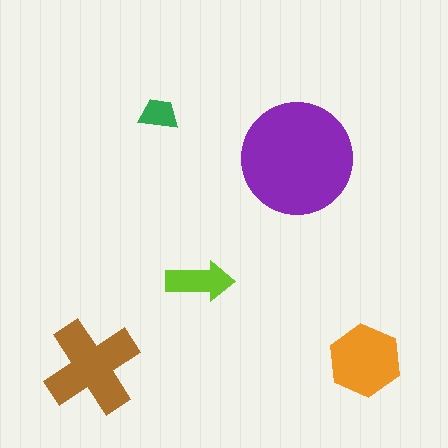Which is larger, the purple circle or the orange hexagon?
The purple circle.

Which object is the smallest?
The green trapezoid.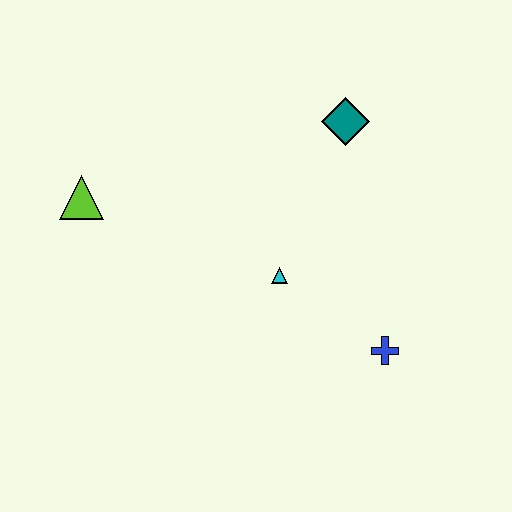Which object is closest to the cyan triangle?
The blue cross is closest to the cyan triangle.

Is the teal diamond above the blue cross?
Yes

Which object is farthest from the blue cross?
The lime triangle is farthest from the blue cross.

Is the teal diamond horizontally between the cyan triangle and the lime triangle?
No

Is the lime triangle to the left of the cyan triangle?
Yes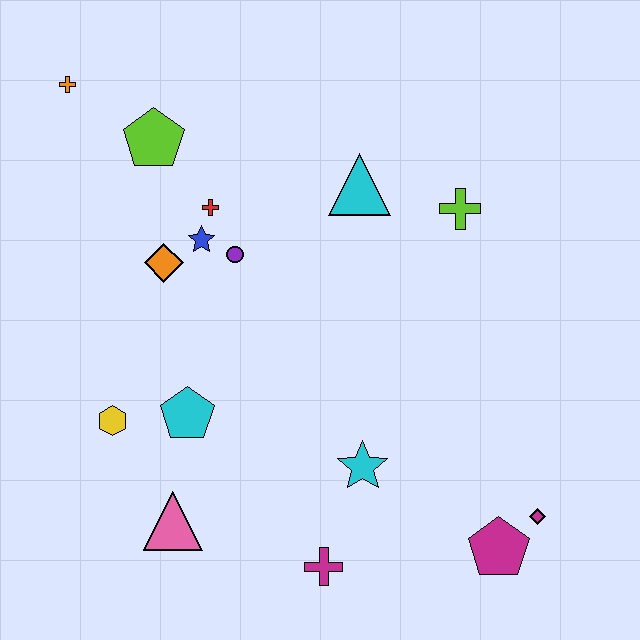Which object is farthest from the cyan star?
The orange cross is farthest from the cyan star.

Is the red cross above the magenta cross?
Yes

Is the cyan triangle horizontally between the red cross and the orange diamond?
No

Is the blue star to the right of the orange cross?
Yes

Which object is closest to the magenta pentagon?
The magenta diamond is closest to the magenta pentagon.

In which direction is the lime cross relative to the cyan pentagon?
The lime cross is to the right of the cyan pentagon.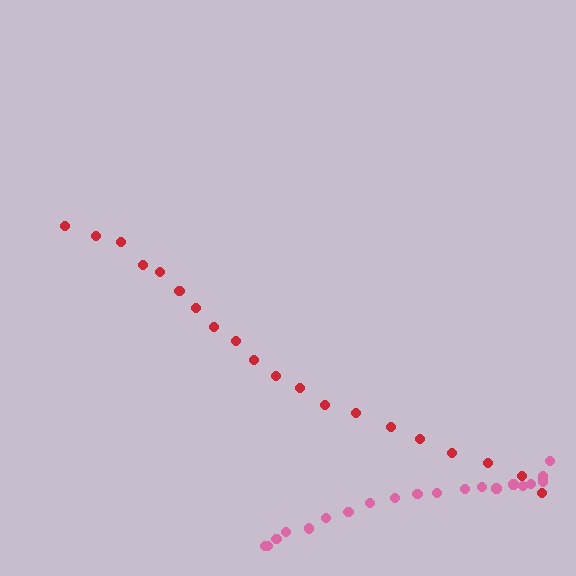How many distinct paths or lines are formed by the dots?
There are 2 distinct paths.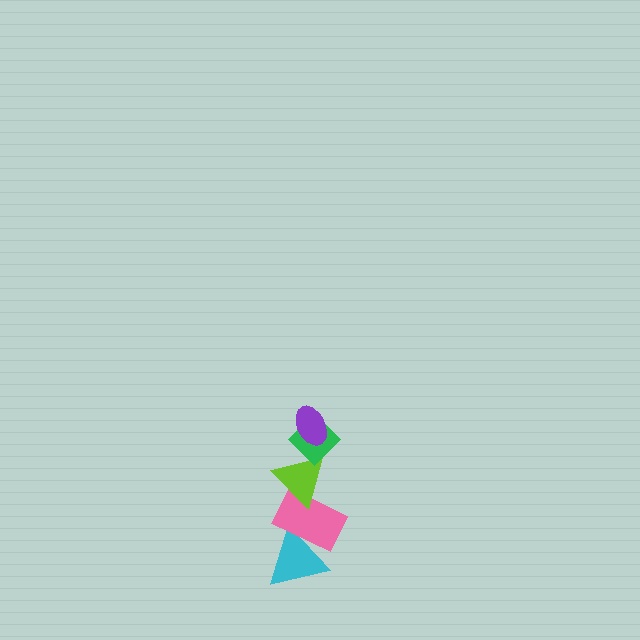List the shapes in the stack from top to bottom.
From top to bottom: the purple ellipse, the green diamond, the lime triangle, the pink rectangle, the cyan triangle.